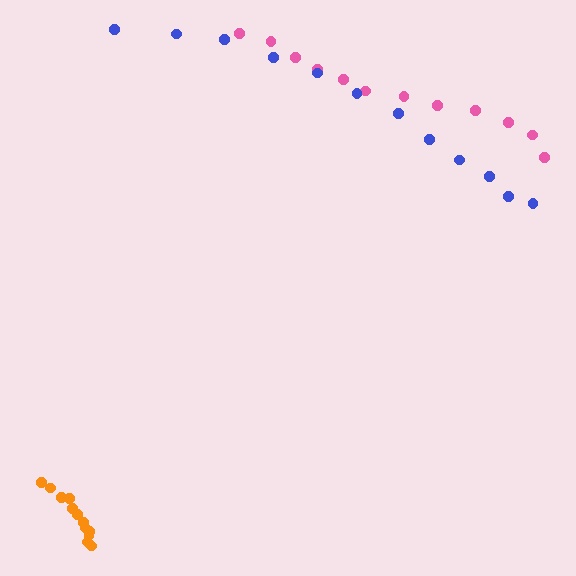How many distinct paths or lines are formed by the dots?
There are 3 distinct paths.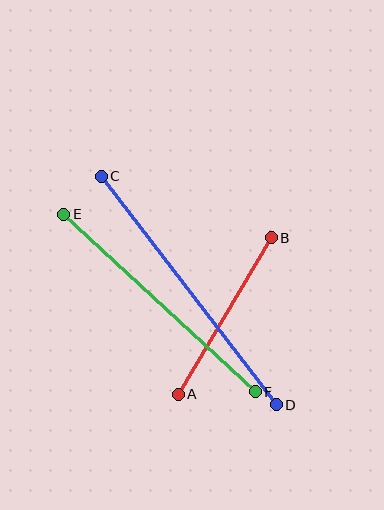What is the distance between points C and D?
The distance is approximately 288 pixels.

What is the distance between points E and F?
The distance is approximately 261 pixels.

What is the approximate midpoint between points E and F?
The midpoint is at approximately (159, 303) pixels.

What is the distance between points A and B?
The distance is approximately 182 pixels.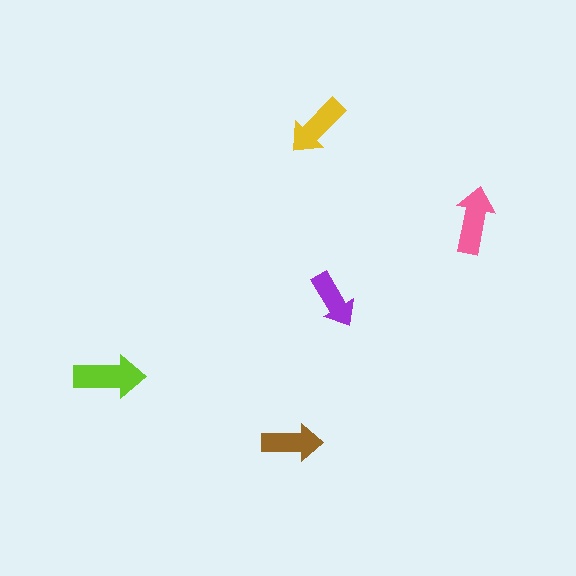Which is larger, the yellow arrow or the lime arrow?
The lime one.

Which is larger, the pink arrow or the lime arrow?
The lime one.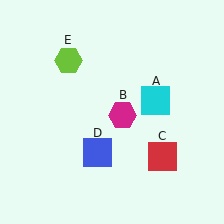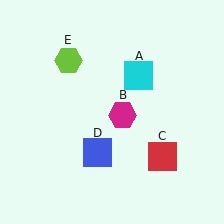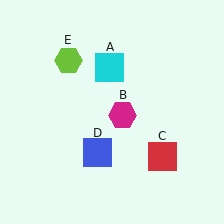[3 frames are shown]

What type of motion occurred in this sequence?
The cyan square (object A) rotated counterclockwise around the center of the scene.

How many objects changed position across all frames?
1 object changed position: cyan square (object A).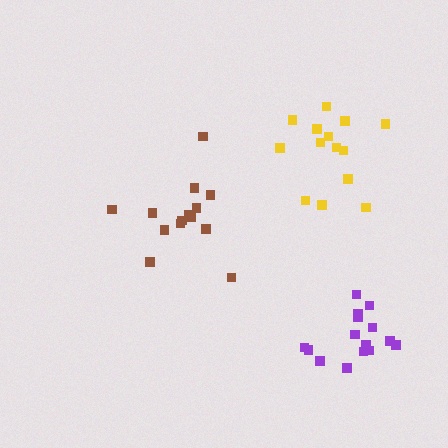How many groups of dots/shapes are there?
There are 3 groups.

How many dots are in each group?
Group 1: 14 dots, Group 2: 15 dots, Group 3: 14 dots (43 total).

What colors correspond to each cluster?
The clusters are colored: brown, purple, yellow.